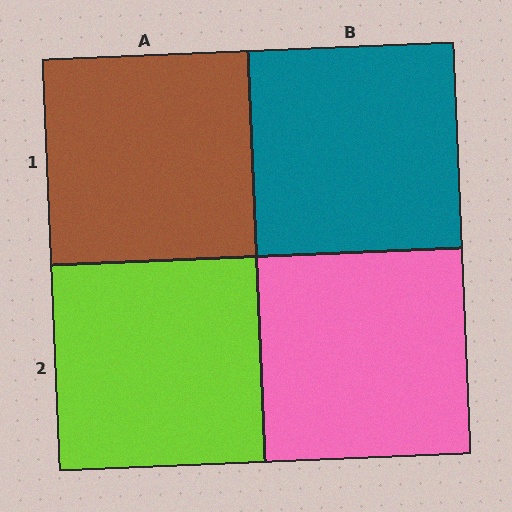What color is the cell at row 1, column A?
Brown.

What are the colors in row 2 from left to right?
Lime, pink.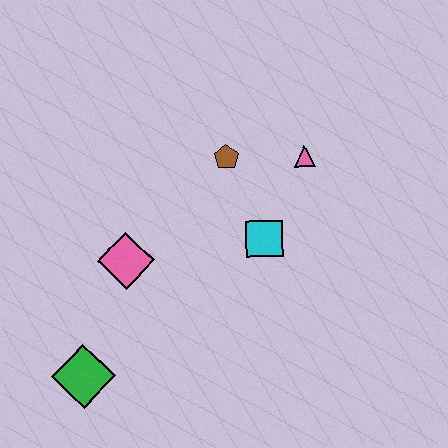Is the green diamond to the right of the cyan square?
No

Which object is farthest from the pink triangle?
The green diamond is farthest from the pink triangle.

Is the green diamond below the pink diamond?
Yes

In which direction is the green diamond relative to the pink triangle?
The green diamond is to the left of the pink triangle.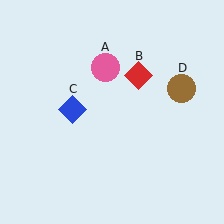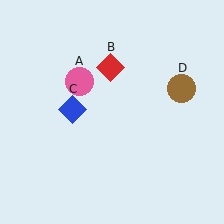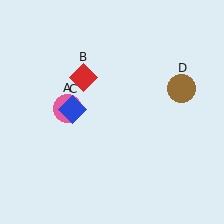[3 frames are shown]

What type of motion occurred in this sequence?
The pink circle (object A), red diamond (object B) rotated counterclockwise around the center of the scene.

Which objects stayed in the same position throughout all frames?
Blue diamond (object C) and brown circle (object D) remained stationary.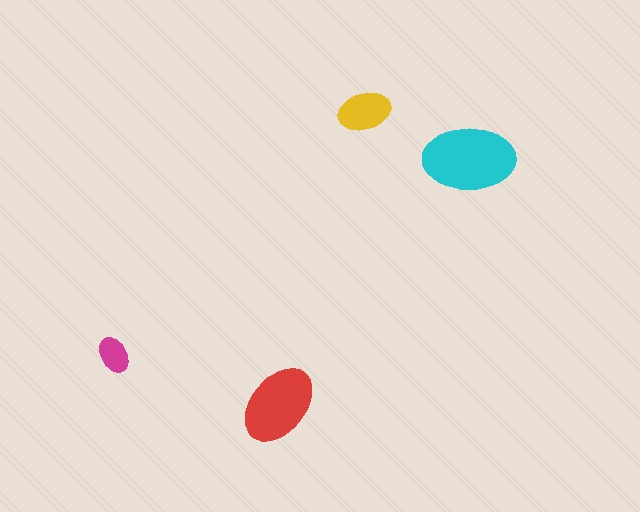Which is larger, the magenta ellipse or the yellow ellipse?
The yellow one.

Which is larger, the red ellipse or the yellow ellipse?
The red one.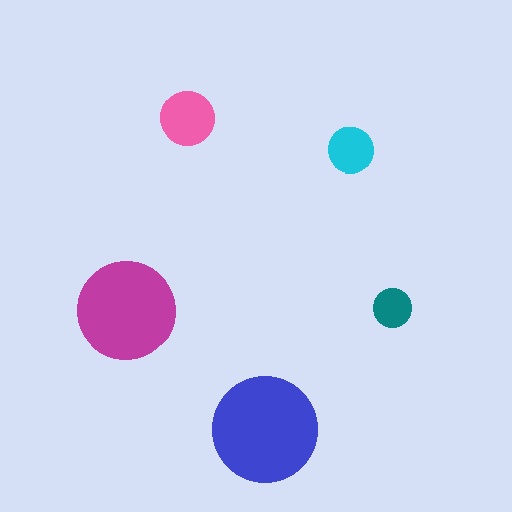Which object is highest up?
The pink circle is topmost.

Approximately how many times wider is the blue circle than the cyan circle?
About 2.5 times wider.